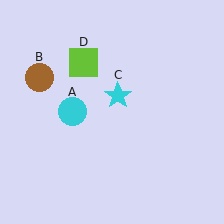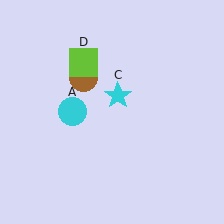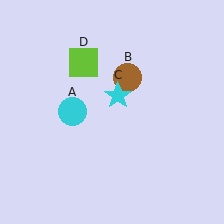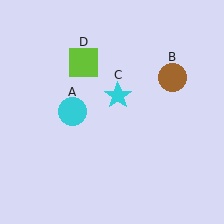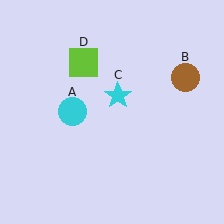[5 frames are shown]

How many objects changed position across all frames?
1 object changed position: brown circle (object B).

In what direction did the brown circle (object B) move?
The brown circle (object B) moved right.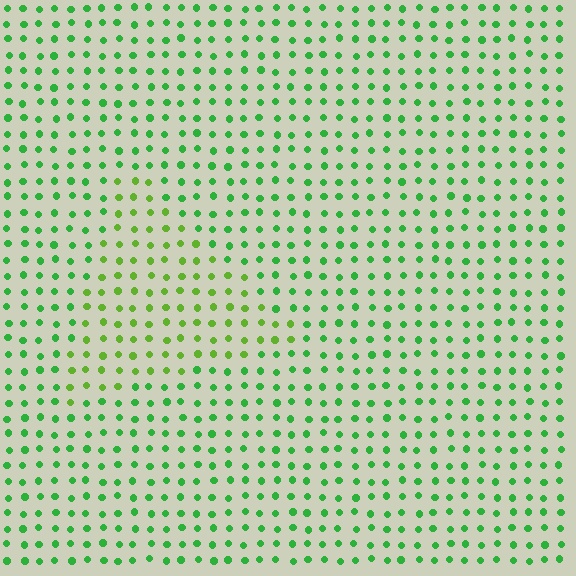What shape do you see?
I see a triangle.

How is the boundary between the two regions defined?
The boundary is defined purely by a slight shift in hue (about 30 degrees). Spacing, size, and orientation are identical on both sides.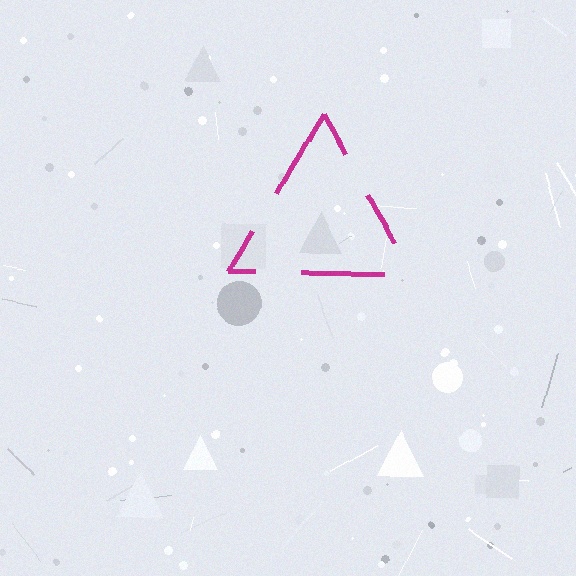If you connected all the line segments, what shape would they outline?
They would outline a triangle.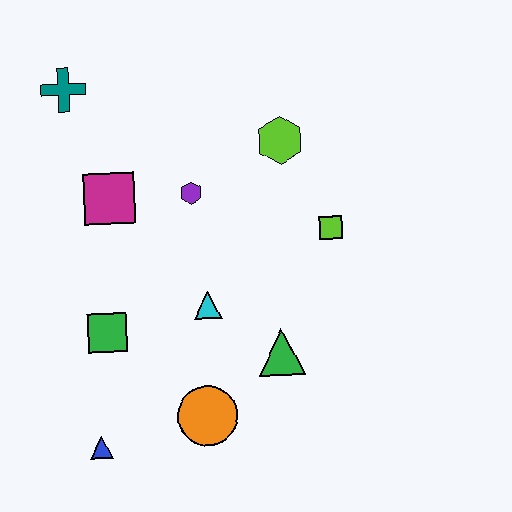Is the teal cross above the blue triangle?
Yes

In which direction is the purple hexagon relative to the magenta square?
The purple hexagon is to the right of the magenta square.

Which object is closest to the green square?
The cyan triangle is closest to the green square.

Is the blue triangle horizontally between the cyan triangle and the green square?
No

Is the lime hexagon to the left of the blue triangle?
No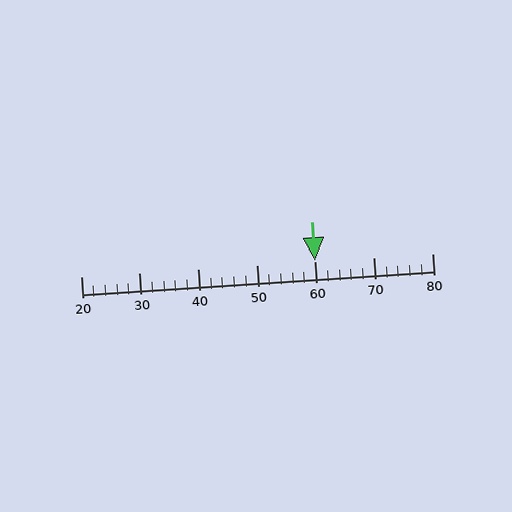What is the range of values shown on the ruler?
The ruler shows values from 20 to 80.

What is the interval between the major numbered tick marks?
The major tick marks are spaced 10 units apart.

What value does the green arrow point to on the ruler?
The green arrow points to approximately 60.